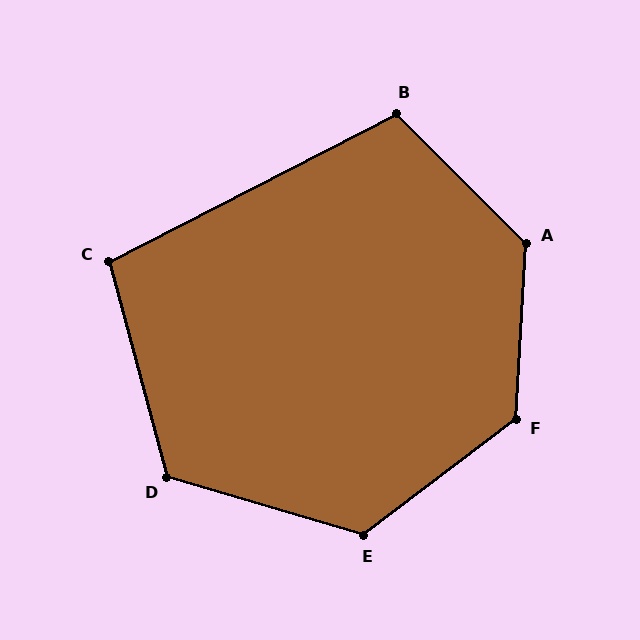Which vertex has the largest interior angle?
A, at approximately 132 degrees.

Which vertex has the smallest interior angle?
C, at approximately 102 degrees.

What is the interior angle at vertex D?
Approximately 122 degrees (obtuse).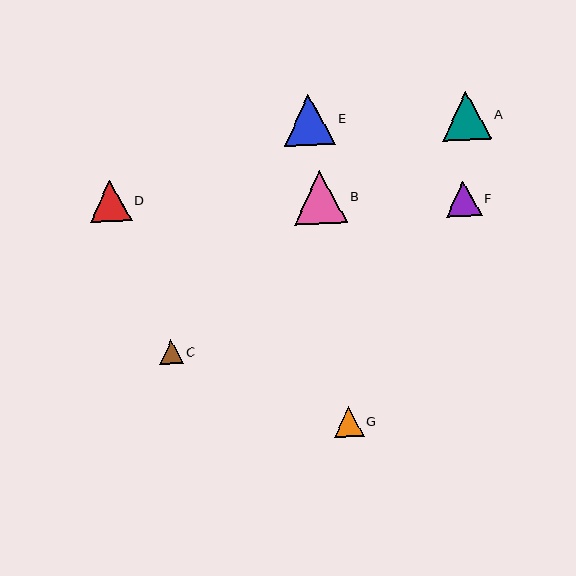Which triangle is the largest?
Triangle B is the largest with a size of approximately 53 pixels.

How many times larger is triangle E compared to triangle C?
Triangle E is approximately 2.2 times the size of triangle C.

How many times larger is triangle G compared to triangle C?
Triangle G is approximately 1.3 times the size of triangle C.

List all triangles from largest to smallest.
From largest to smallest: B, E, A, D, F, G, C.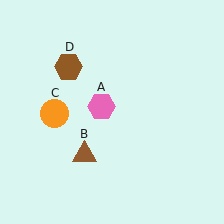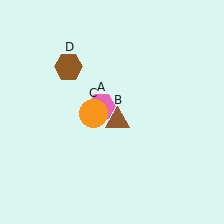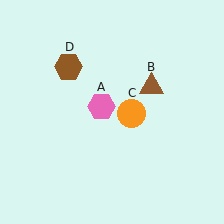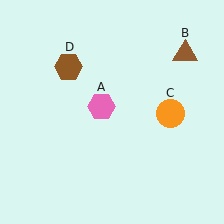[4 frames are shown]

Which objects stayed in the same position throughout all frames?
Pink hexagon (object A) and brown hexagon (object D) remained stationary.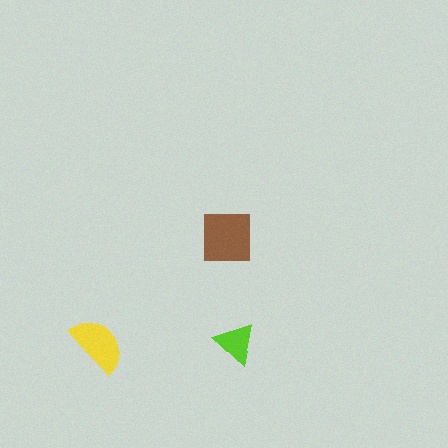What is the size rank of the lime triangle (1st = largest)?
3rd.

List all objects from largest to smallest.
The brown square, the yellow semicircle, the lime triangle.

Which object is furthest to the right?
The lime triangle is rightmost.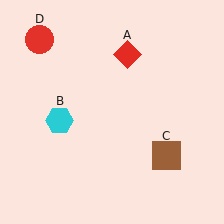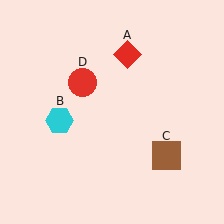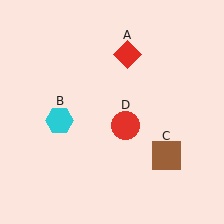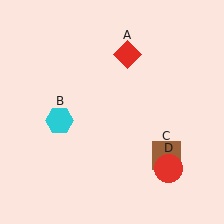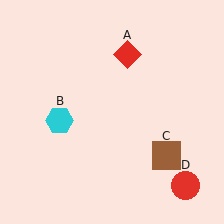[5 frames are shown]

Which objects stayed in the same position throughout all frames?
Red diamond (object A) and cyan hexagon (object B) and brown square (object C) remained stationary.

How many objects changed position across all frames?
1 object changed position: red circle (object D).